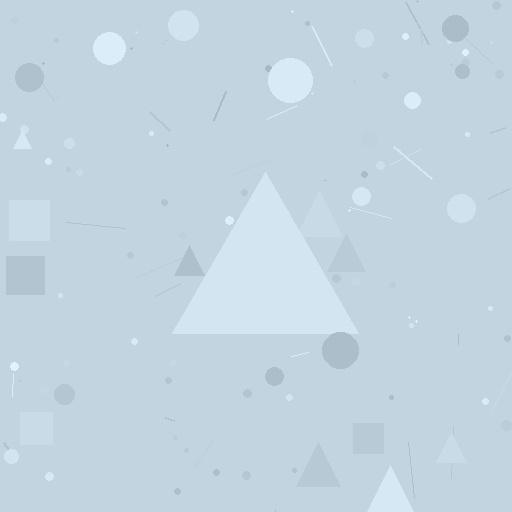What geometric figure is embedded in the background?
A triangle is embedded in the background.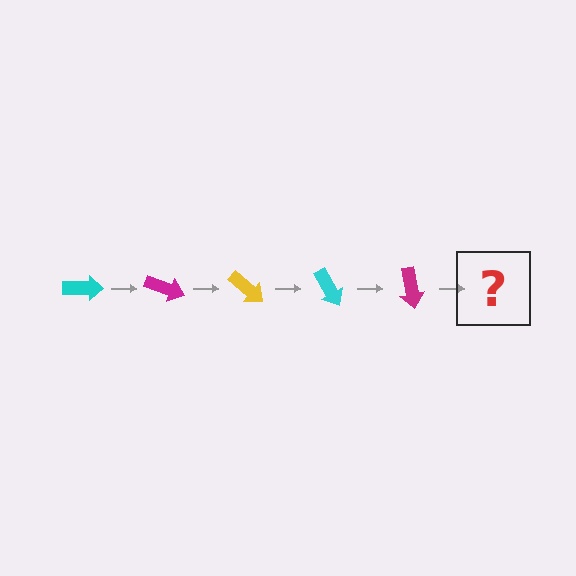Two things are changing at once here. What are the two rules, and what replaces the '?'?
The two rules are that it rotates 20 degrees each step and the color cycles through cyan, magenta, and yellow. The '?' should be a yellow arrow, rotated 100 degrees from the start.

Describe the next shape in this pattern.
It should be a yellow arrow, rotated 100 degrees from the start.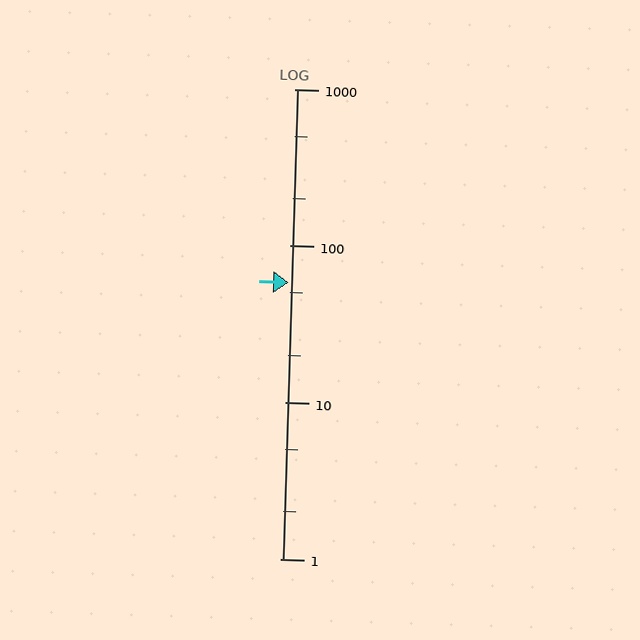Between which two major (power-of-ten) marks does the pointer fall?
The pointer is between 10 and 100.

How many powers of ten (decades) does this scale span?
The scale spans 3 decades, from 1 to 1000.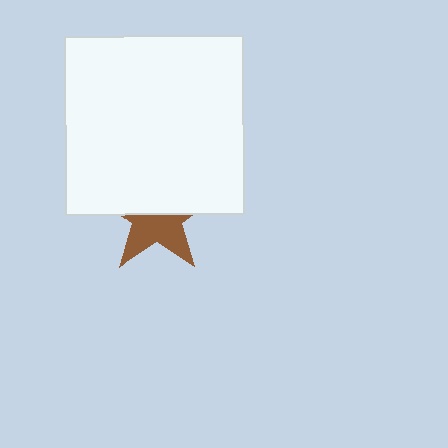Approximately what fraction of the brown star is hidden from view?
Roughly 54% of the brown star is hidden behind the white square.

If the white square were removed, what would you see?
You would see the complete brown star.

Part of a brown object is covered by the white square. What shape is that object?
It is a star.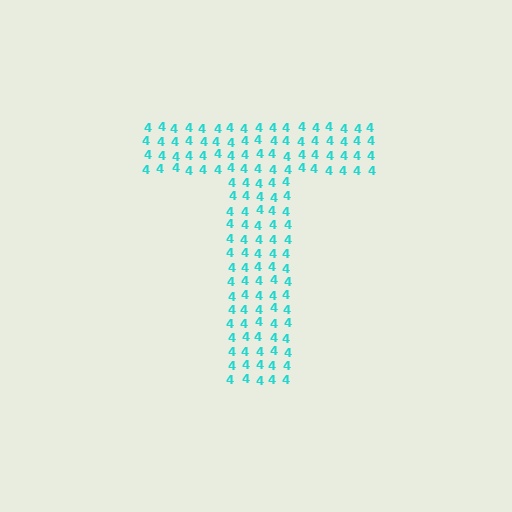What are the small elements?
The small elements are digit 4's.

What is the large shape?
The large shape is the letter T.